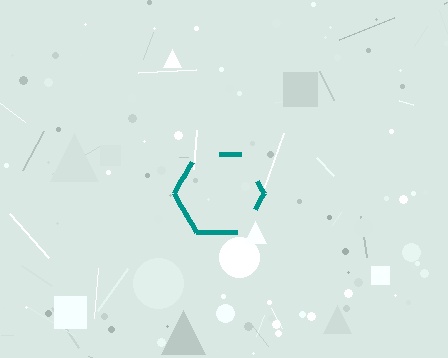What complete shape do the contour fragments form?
The contour fragments form a hexagon.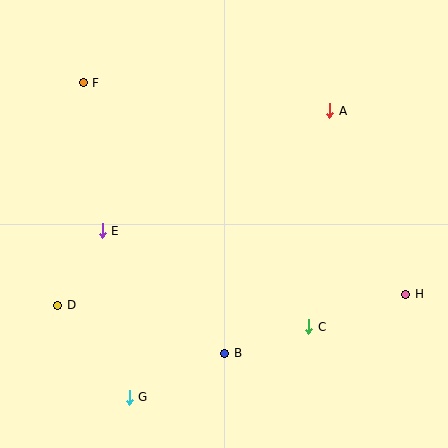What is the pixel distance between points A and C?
The distance between A and C is 217 pixels.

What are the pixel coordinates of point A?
Point A is at (330, 111).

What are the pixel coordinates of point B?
Point B is at (225, 353).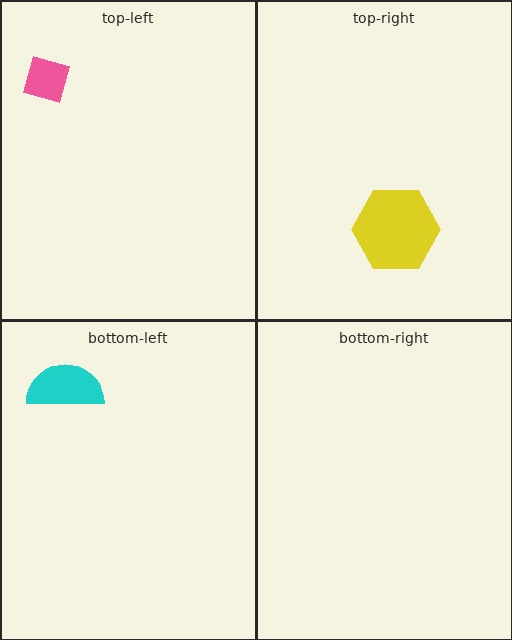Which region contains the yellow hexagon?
The top-right region.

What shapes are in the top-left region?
The pink diamond.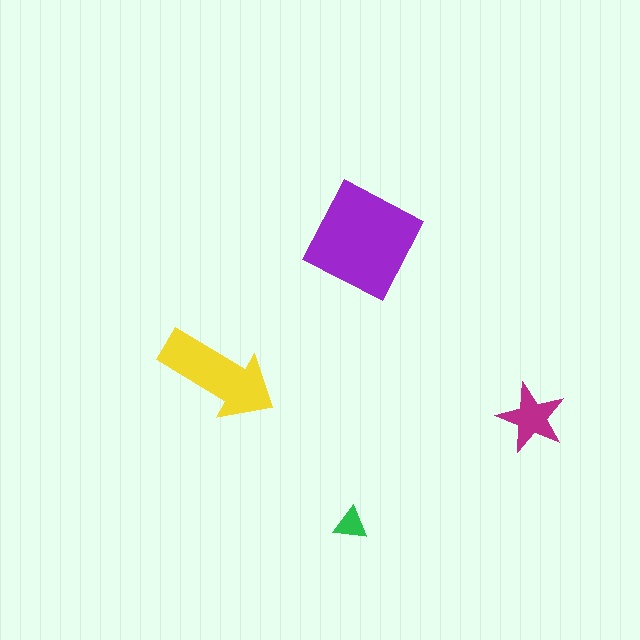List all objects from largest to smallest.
The purple square, the yellow arrow, the magenta star, the green triangle.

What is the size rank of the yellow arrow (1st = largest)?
2nd.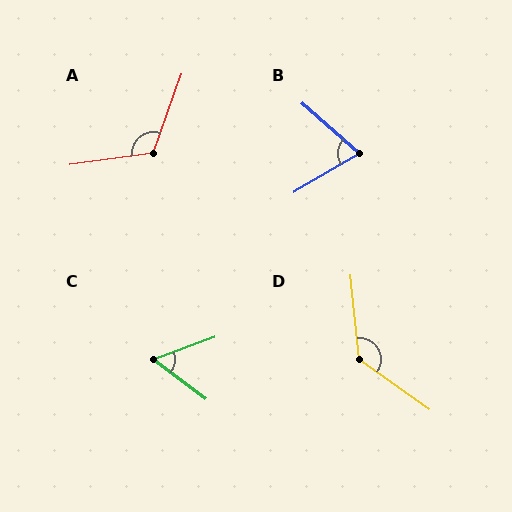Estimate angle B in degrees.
Approximately 72 degrees.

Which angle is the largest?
D, at approximately 131 degrees.